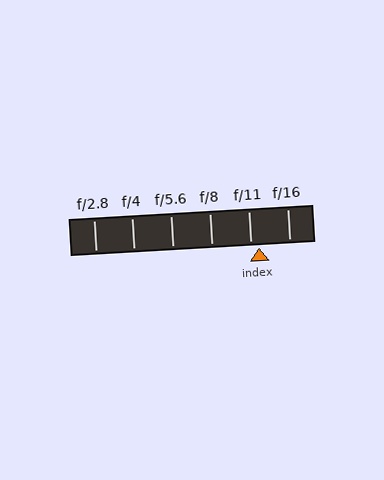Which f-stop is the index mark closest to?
The index mark is closest to f/11.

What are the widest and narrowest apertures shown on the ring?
The widest aperture shown is f/2.8 and the narrowest is f/16.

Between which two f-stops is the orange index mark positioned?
The index mark is between f/11 and f/16.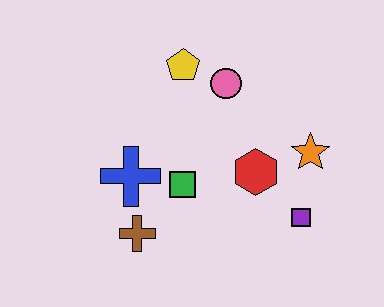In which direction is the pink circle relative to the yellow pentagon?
The pink circle is to the right of the yellow pentagon.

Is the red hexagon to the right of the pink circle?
Yes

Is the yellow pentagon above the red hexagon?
Yes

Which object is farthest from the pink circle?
The brown cross is farthest from the pink circle.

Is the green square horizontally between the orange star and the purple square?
No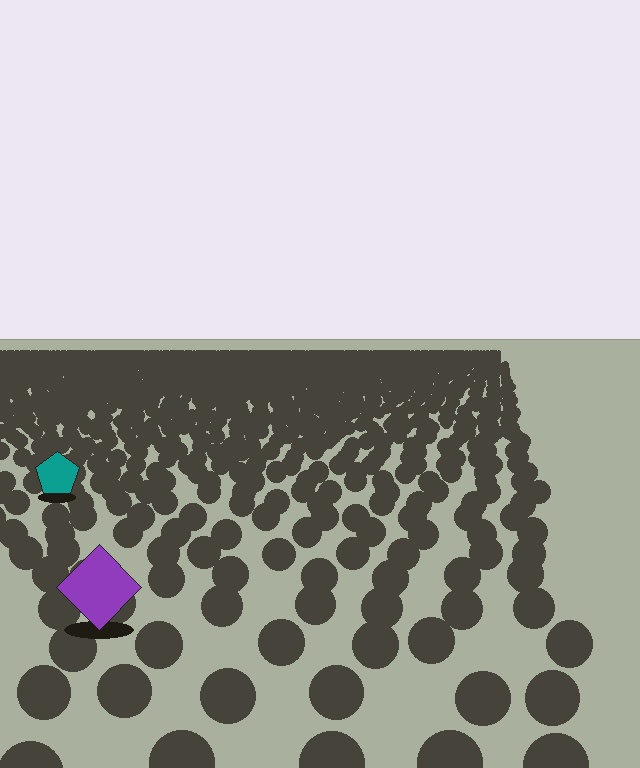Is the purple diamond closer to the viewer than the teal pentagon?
Yes. The purple diamond is closer — you can tell from the texture gradient: the ground texture is coarser near it.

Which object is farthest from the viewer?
The teal pentagon is farthest from the viewer. It appears smaller and the ground texture around it is denser.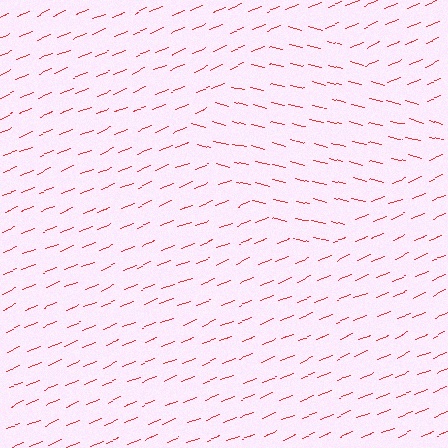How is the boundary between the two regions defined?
The boundary is defined purely by a change in line orientation (approximately 36 degrees difference). All lines are the same color and thickness.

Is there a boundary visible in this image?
Yes, there is a texture boundary formed by a change in line orientation.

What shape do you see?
I see a diamond.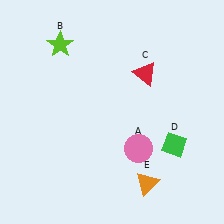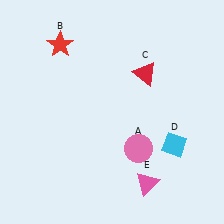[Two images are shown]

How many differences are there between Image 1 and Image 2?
There are 3 differences between the two images.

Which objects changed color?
B changed from lime to red. D changed from green to cyan. E changed from orange to pink.